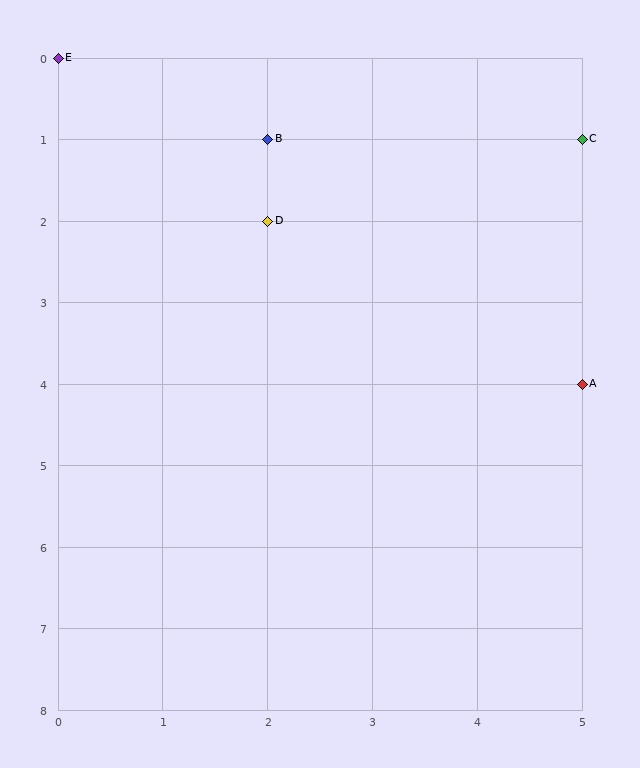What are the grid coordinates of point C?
Point C is at grid coordinates (5, 1).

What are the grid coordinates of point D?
Point D is at grid coordinates (2, 2).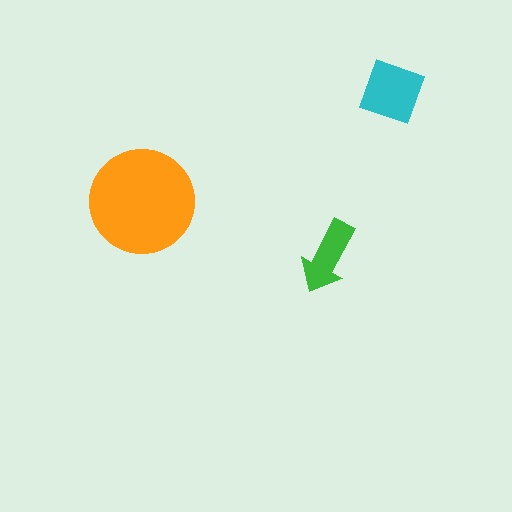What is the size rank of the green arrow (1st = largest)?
3rd.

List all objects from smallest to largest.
The green arrow, the cyan diamond, the orange circle.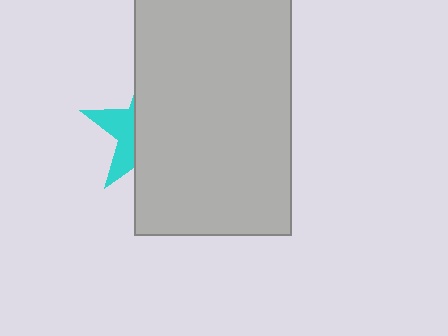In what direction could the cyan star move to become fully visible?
The cyan star could move left. That would shift it out from behind the light gray rectangle entirely.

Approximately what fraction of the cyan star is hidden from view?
Roughly 67% of the cyan star is hidden behind the light gray rectangle.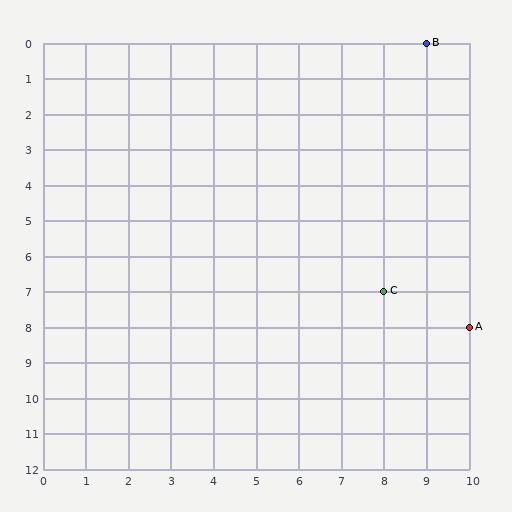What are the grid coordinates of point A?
Point A is at grid coordinates (10, 8).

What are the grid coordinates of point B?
Point B is at grid coordinates (9, 0).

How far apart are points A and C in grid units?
Points A and C are 2 columns and 1 row apart (about 2.2 grid units diagonally).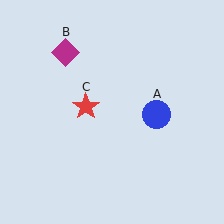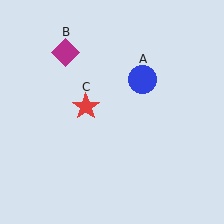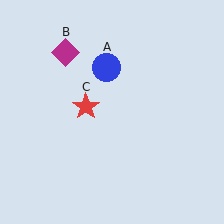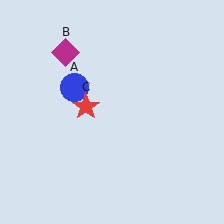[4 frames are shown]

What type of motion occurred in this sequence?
The blue circle (object A) rotated counterclockwise around the center of the scene.